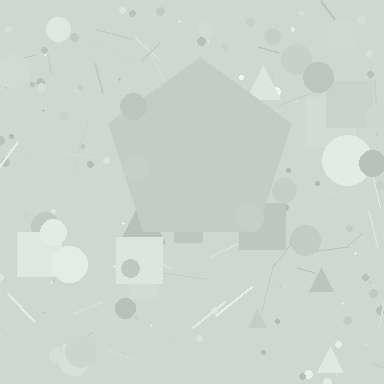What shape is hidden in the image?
A pentagon is hidden in the image.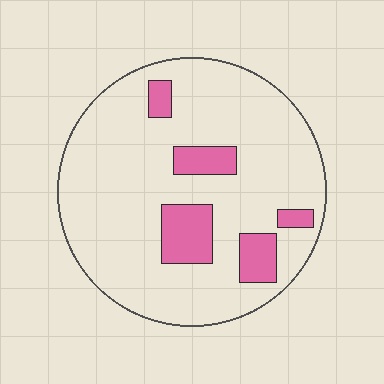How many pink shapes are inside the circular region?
5.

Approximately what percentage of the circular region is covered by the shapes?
Approximately 15%.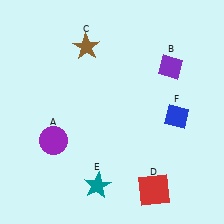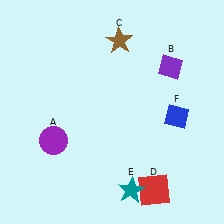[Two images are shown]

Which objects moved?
The objects that moved are: the brown star (C), the teal star (E).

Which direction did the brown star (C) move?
The brown star (C) moved right.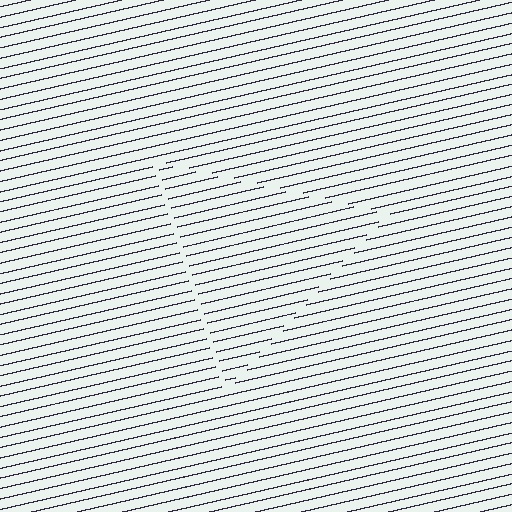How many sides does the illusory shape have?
3 sides — the line-ends trace a triangle.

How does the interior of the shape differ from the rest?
The interior of the shape contains the same grating, shifted by half a period — the contour is defined by the phase discontinuity where line-ends from the inner and outer gratings abut.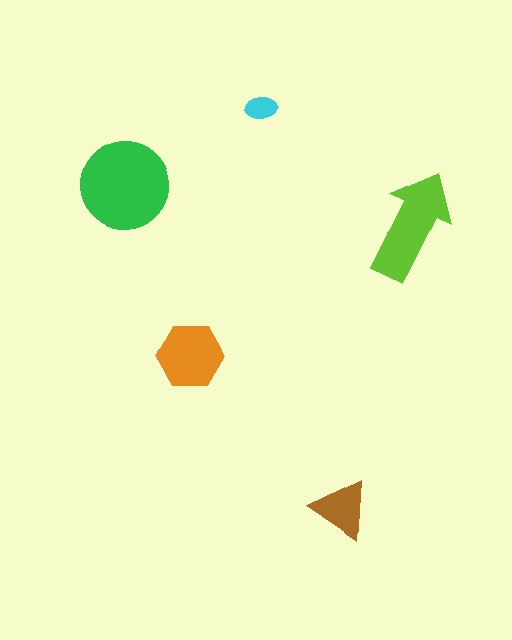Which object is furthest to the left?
The green circle is leftmost.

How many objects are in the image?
There are 5 objects in the image.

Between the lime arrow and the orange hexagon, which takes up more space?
The lime arrow.